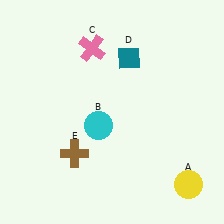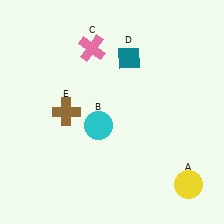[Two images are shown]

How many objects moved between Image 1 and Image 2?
1 object moved between the two images.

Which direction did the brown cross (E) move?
The brown cross (E) moved up.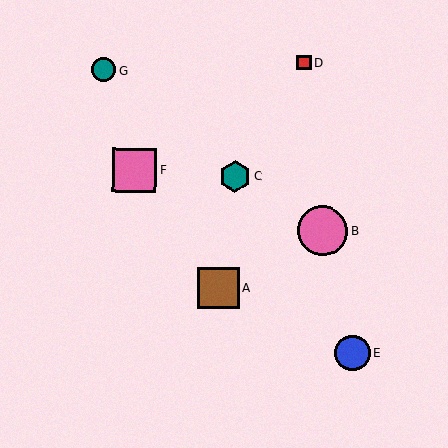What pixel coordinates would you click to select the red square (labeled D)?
Click at (304, 63) to select the red square D.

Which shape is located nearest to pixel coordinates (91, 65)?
The teal circle (labeled G) at (104, 70) is nearest to that location.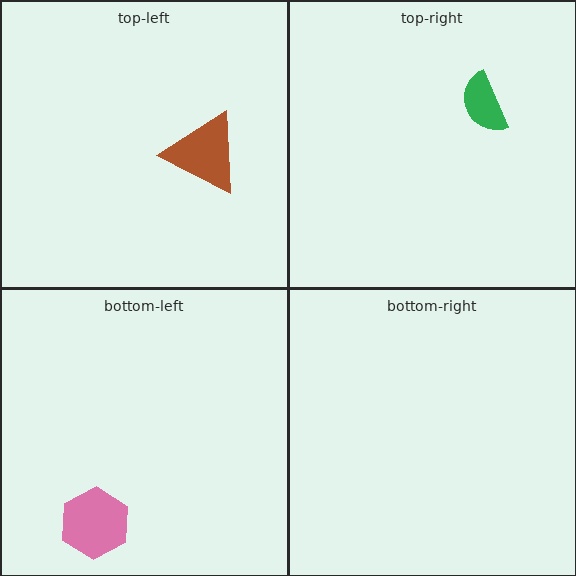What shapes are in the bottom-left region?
The pink hexagon.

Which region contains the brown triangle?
The top-left region.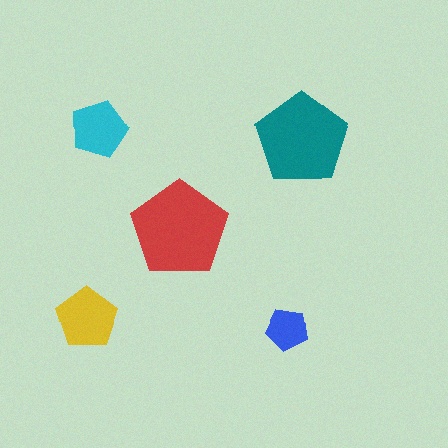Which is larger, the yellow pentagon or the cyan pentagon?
The yellow one.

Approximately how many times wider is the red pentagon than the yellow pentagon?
About 1.5 times wider.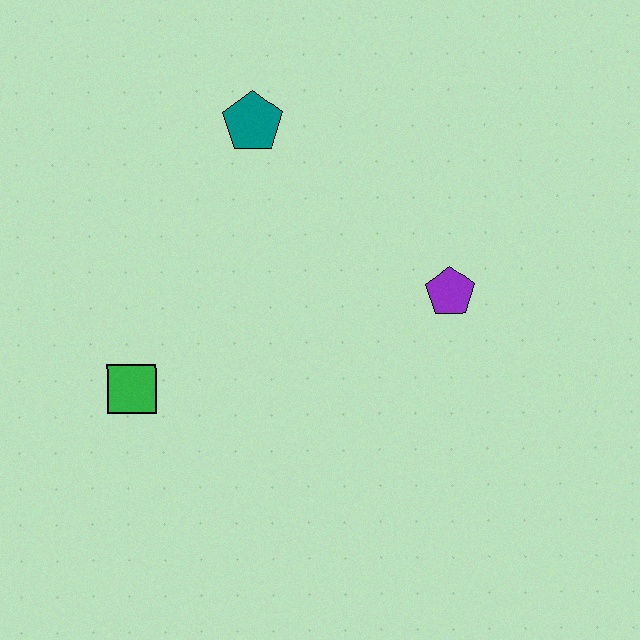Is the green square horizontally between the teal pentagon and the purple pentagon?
No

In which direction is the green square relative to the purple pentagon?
The green square is to the left of the purple pentagon.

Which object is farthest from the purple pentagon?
The green square is farthest from the purple pentagon.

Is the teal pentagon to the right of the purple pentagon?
No